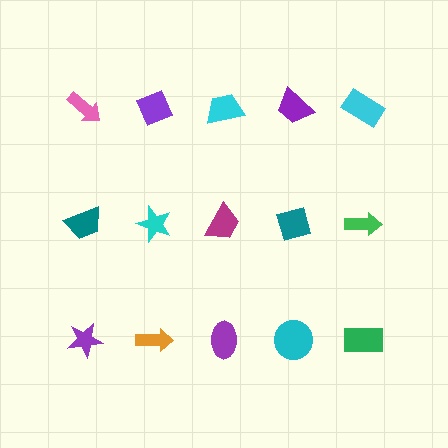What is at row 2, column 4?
A teal diamond.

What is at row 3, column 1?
A purple star.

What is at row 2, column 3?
A magenta trapezoid.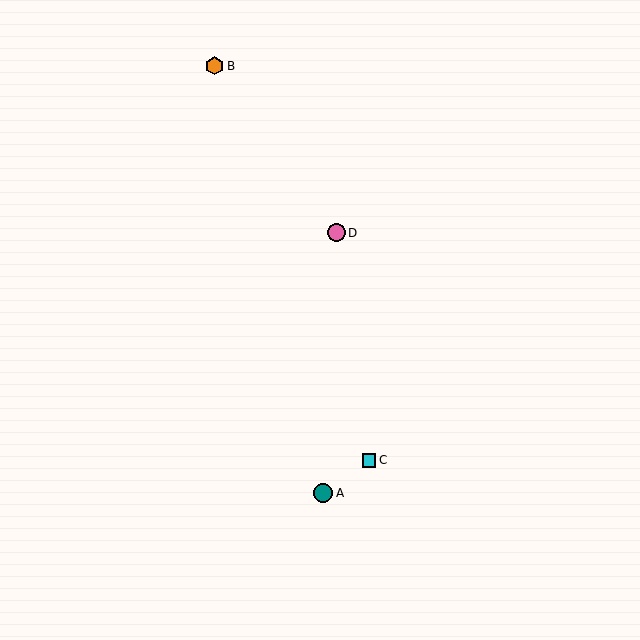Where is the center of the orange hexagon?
The center of the orange hexagon is at (215, 66).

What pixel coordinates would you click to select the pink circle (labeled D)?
Click at (336, 233) to select the pink circle D.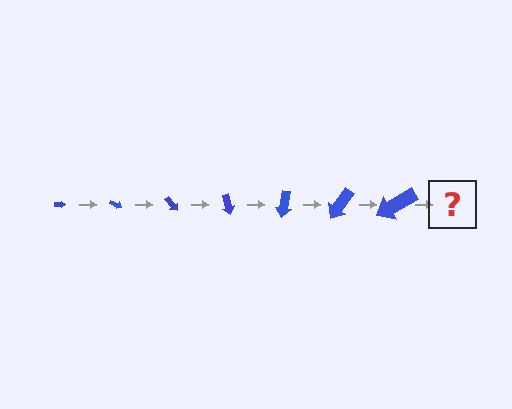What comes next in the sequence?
The next element should be an arrow, larger than the previous one and rotated 175 degrees from the start.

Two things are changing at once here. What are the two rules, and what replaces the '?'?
The two rules are that the arrow grows larger each step and it rotates 25 degrees each step. The '?' should be an arrow, larger than the previous one and rotated 175 degrees from the start.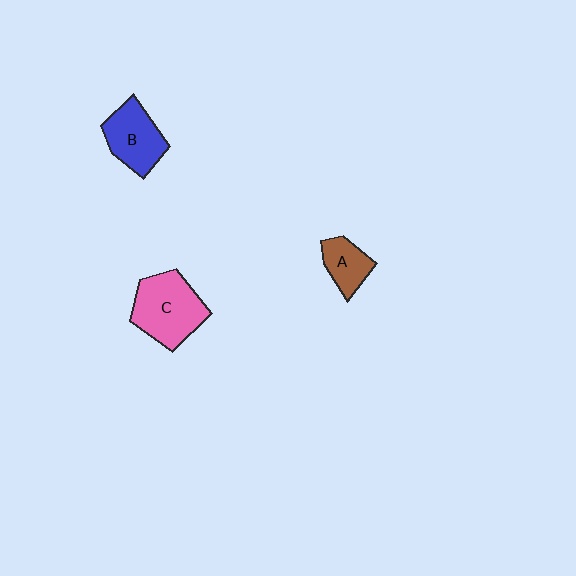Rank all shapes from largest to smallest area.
From largest to smallest: C (pink), B (blue), A (brown).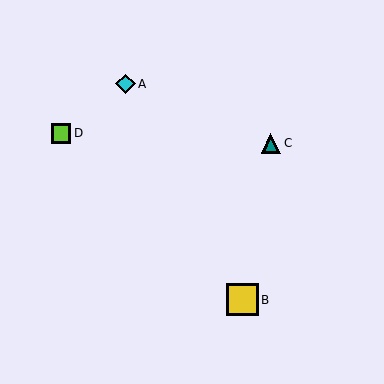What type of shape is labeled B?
Shape B is a yellow square.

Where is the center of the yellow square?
The center of the yellow square is at (243, 300).